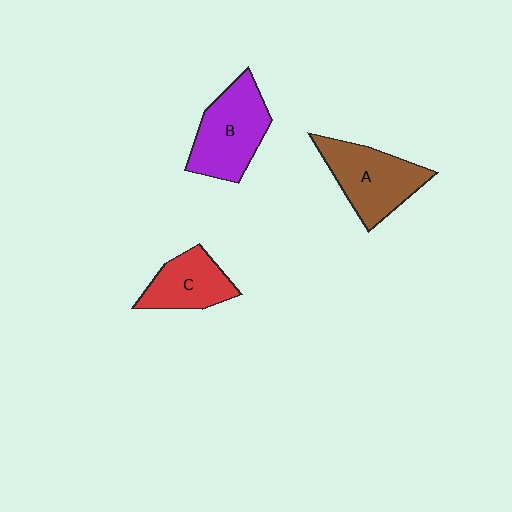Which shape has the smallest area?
Shape C (red).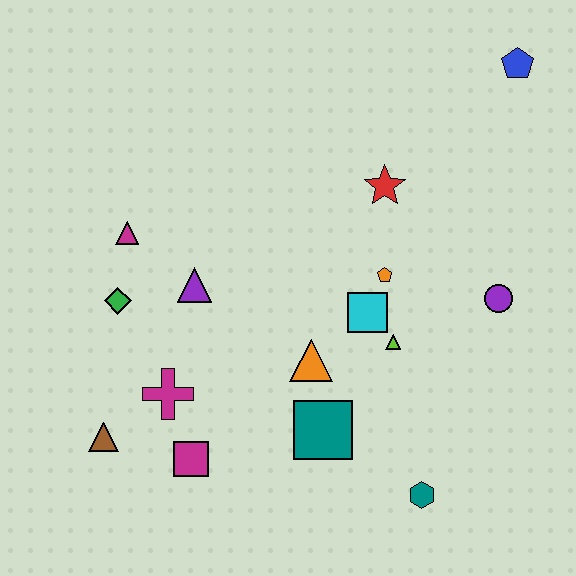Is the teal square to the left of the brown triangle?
No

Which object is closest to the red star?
The orange pentagon is closest to the red star.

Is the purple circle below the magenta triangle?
Yes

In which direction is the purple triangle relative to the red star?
The purple triangle is to the left of the red star.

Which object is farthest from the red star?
The brown triangle is farthest from the red star.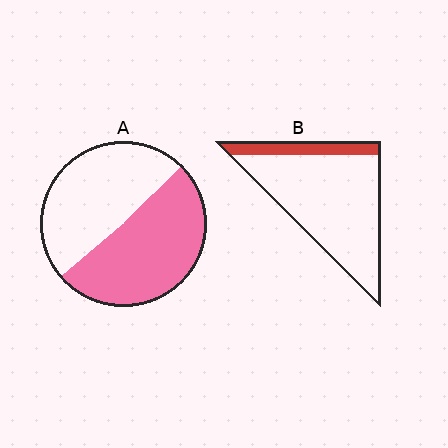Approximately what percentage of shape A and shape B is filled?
A is approximately 50% and B is approximately 15%.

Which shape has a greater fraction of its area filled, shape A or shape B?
Shape A.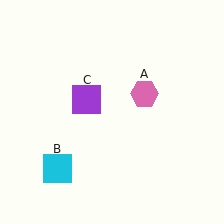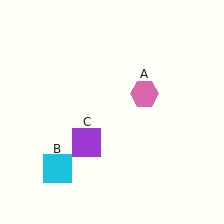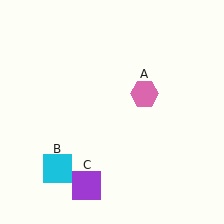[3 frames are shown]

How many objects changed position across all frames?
1 object changed position: purple square (object C).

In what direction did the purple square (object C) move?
The purple square (object C) moved down.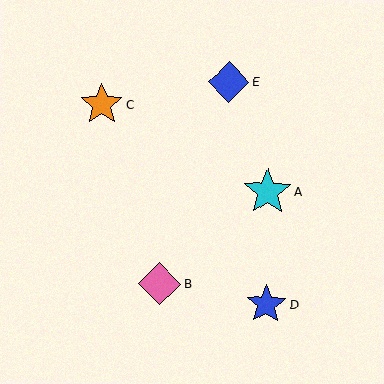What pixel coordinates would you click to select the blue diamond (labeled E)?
Click at (229, 82) to select the blue diamond E.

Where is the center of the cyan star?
The center of the cyan star is at (268, 192).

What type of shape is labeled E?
Shape E is a blue diamond.